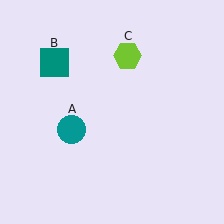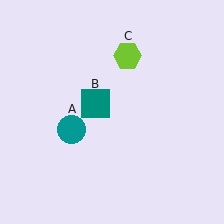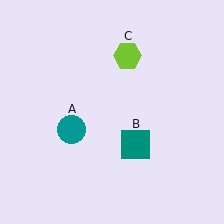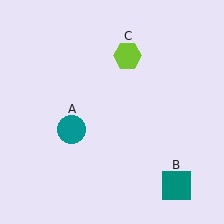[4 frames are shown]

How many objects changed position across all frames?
1 object changed position: teal square (object B).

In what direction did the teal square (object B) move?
The teal square (object B) moved down and to the right.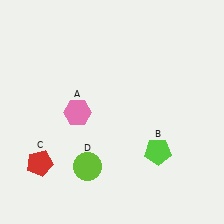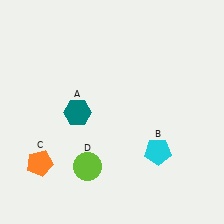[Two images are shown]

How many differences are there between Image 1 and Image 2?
There are 3 differences between the two images.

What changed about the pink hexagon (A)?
In Image 1, A is pink. In Image 2, it changed to teal.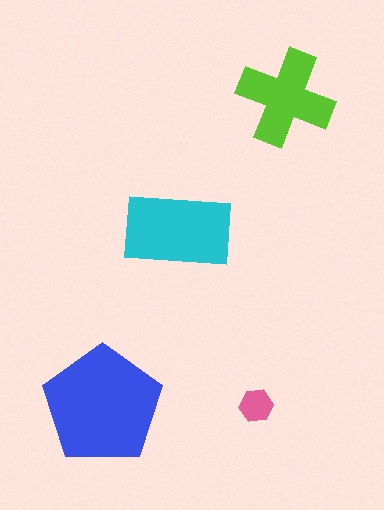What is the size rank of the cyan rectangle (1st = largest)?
2nd.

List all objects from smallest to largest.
The pink hexagon, the lime cross, the cyan rectangle, the blue pentagon.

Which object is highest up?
The lime cross is topmost.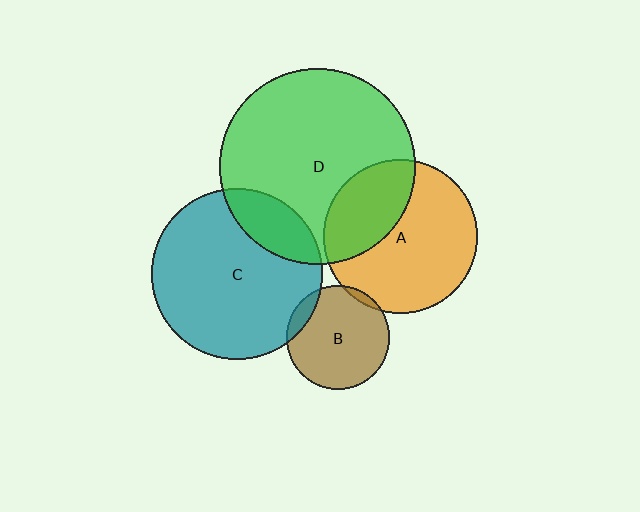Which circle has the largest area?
Circle D (green).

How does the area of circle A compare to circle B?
Approximately 2.2 times.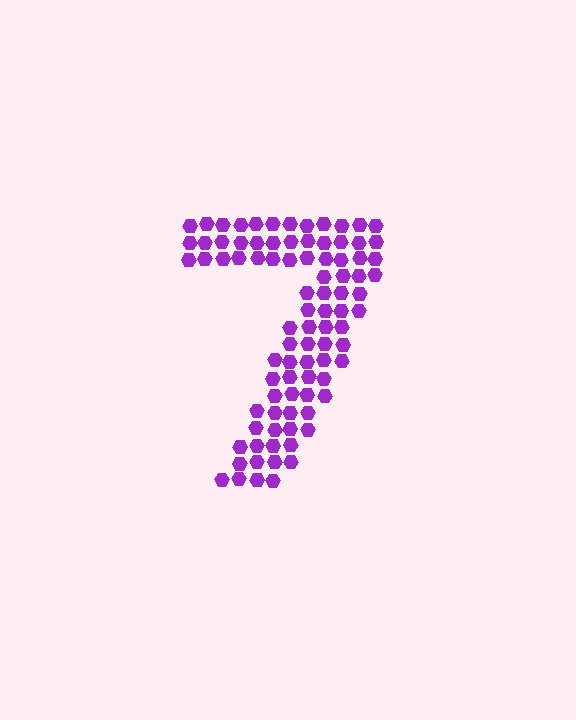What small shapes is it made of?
It is made of small hexagons.